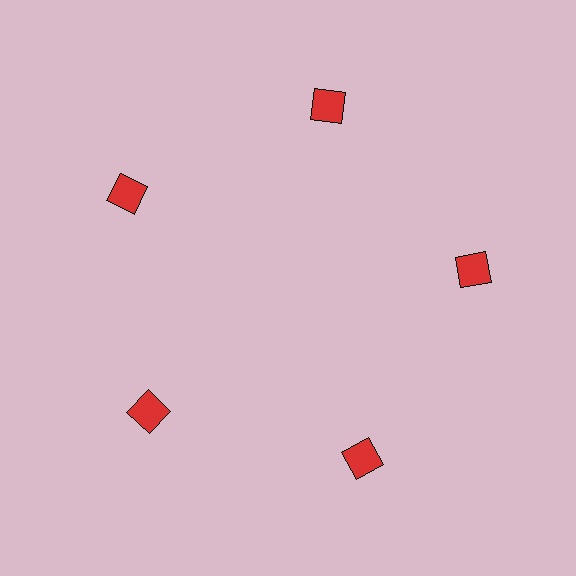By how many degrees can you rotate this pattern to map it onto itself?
The pattern maps onto itself every 72 degrees of rotation.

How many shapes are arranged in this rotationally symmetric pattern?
There are 5 shapes, arranged in 5 groups of 1.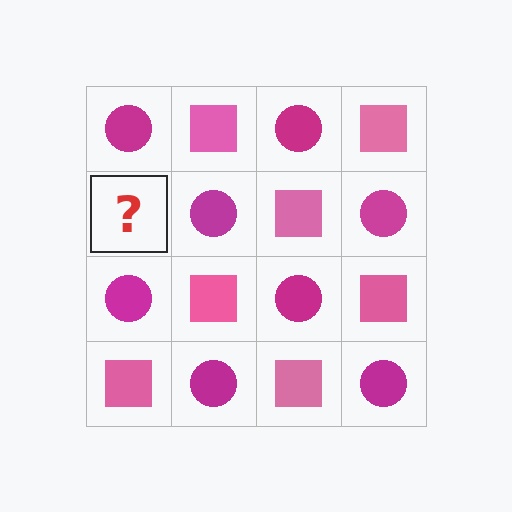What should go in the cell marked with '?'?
The missing cell should contain a pink square.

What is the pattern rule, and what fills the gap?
The rule is that it alternates magenta circle and pink square in a checkerboard pattern. The gap should be filled with a pink square.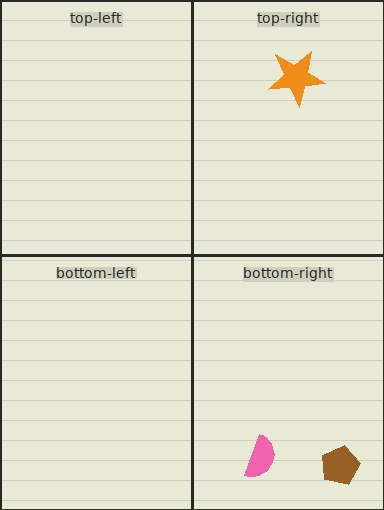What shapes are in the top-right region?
The orange star.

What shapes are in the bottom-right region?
The brown pentagon, the pink semicircle.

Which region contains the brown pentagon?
The bottom-right region.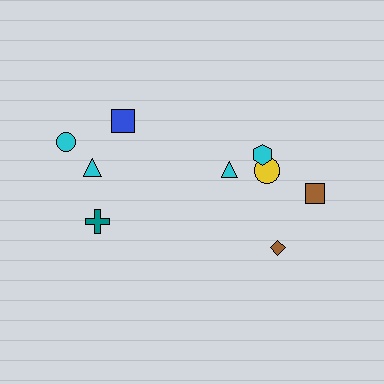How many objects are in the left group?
There are 4 objects.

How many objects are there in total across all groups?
There are 11 objects.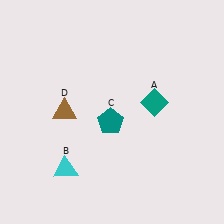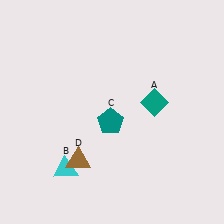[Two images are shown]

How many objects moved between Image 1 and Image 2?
1 object moved between the two images.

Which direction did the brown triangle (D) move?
The brown triangle (D) moved down.